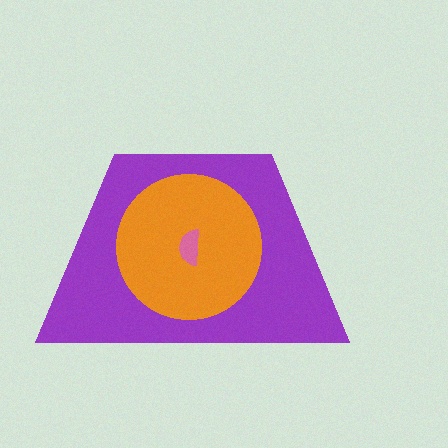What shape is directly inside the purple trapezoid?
The orange circle.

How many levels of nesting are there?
3.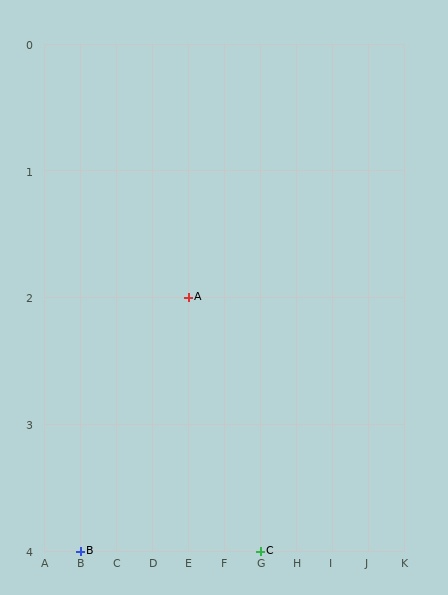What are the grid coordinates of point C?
Point C is at grid coordinates (G, 4).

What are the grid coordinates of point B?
Point B is at grid coordinates (B, 4).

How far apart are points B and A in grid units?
Points B and A are 3 columns and 2 rows apart (about 3.6 grid units diagonally).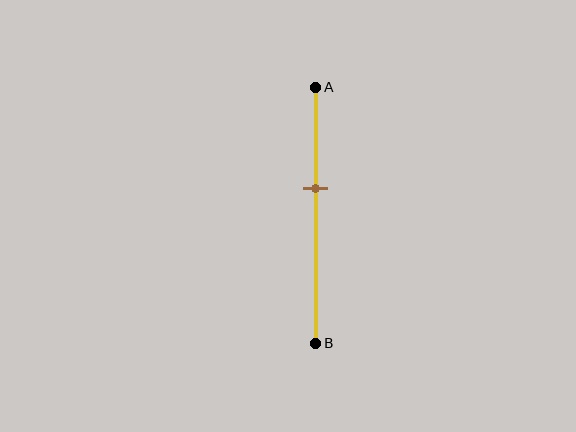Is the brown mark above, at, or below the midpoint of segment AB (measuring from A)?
The brown mark is above the midpoint of segment AB.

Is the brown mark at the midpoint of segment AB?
No, the mark is at about 40% from A, not at the 50% midpoint.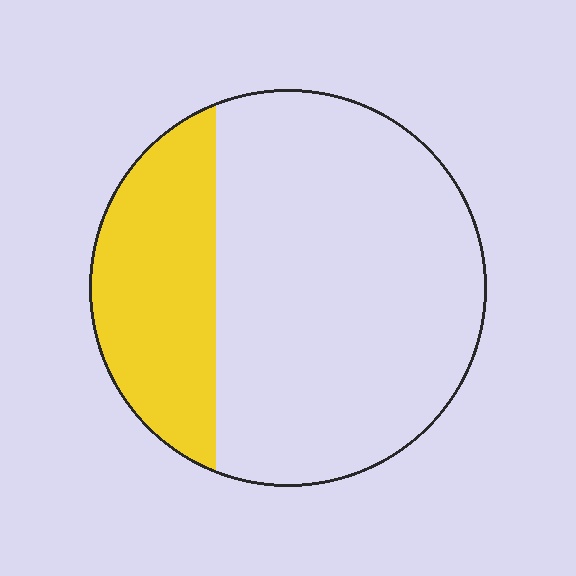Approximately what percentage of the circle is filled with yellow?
Approximately 25%.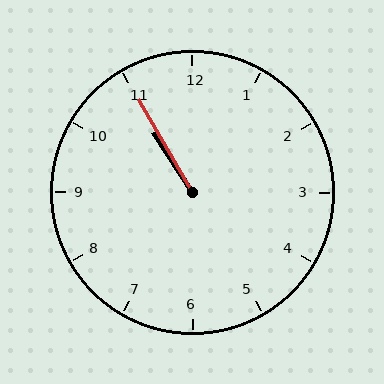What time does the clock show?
10:55.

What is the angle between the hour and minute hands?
Approximately 2 degrees.